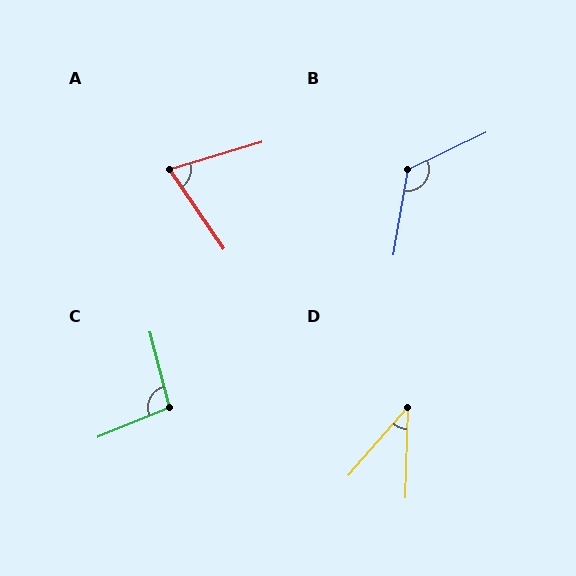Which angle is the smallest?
D, at approximately 39 degrees.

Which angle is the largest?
B, at approximately 125 degrees.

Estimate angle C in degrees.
Approximately 98 degrees.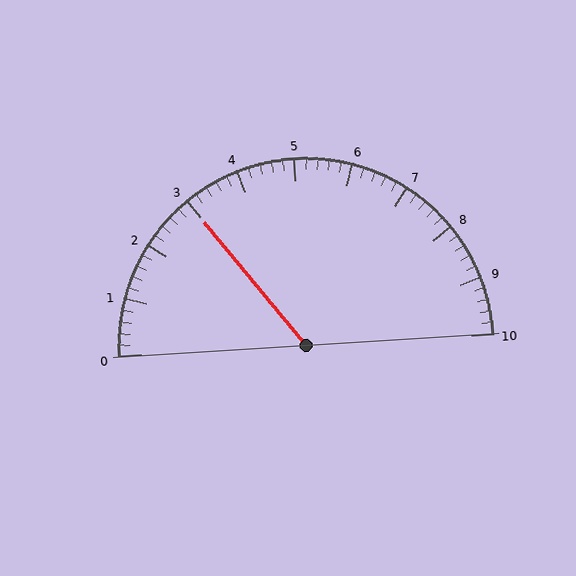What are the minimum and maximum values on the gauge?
The gauge ranges from 0 to 10.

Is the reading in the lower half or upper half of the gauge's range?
The reading is in the lower half of the range (0 to 10).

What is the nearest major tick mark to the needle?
The nearest major tick mark is 3.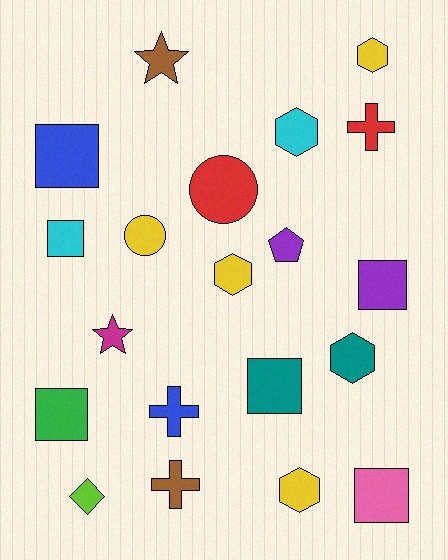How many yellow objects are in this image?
There are 4 yellow objects.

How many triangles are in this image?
There are no triangles.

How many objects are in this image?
There are 20 objects.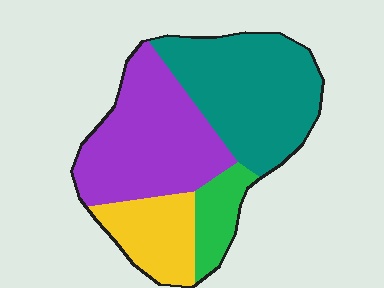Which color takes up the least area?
Green, at roughly 10%.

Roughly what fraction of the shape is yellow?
Yellow takes up less than a quarter of the shape.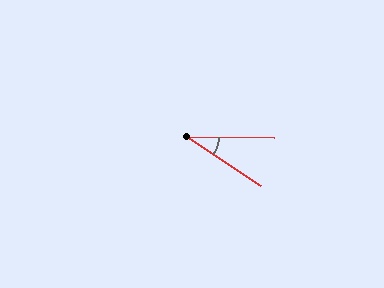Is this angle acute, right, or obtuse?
It is acute.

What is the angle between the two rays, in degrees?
Approximately 33 degrees.